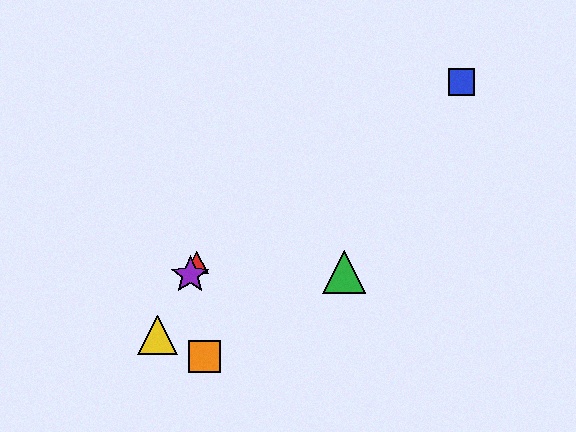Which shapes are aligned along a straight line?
The red triangle, the yellow triangle, the purple star are aligned along a straight line.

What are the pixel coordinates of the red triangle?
The red triangle is at (197, 263).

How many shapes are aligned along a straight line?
3 shapes (the red triangle, the yellow triangle, the purple star) are aligned along a straight line.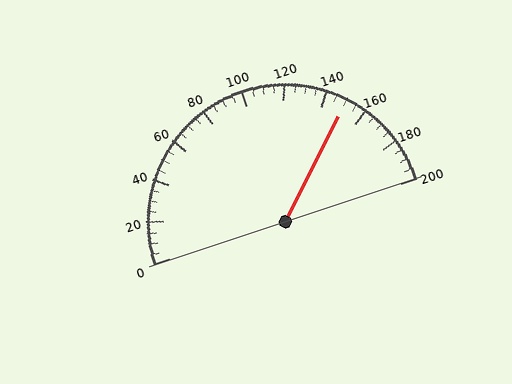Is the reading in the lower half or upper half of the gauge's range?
The reading is in the upper half of the range (0 to 200).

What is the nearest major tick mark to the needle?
The nearest major tick mark is 160.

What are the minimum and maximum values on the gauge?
The gauge ranges from 0 to 200.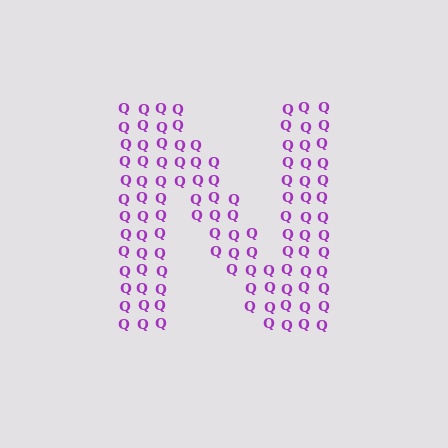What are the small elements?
The small elements are letter Q's.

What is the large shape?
The large shape is the letter N.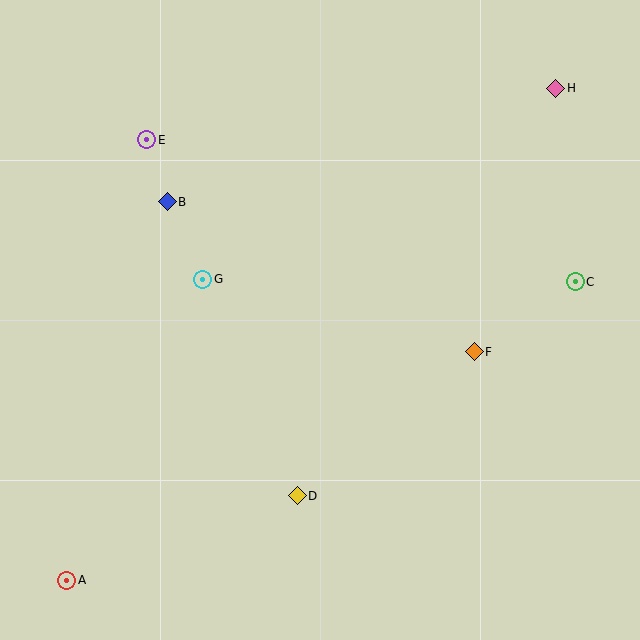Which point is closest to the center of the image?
Point G at (203, 279) is closest to the center.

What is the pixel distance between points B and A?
The distance between B and A is 392 pixels.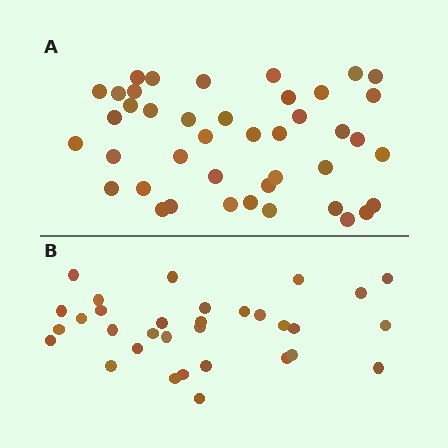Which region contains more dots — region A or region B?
Region A (the top region) has more dots.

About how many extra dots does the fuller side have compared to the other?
Region A has roughly 10 or so more dots than region B.